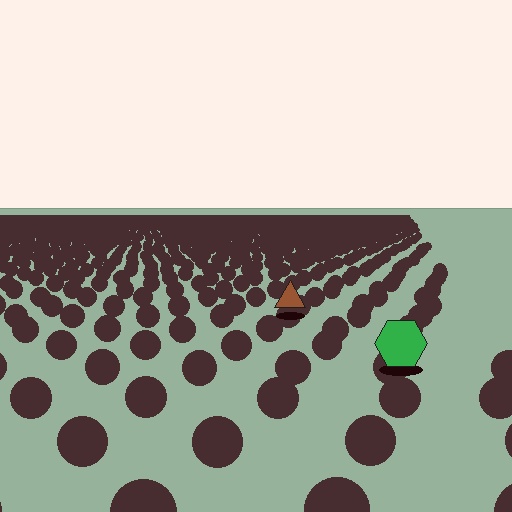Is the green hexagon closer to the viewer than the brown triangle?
Yes. The green hexagon is closer — you can tell from the texture gradient: the ground texture is coarser near it.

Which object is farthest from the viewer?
The brown triangle is farthest from the viewer. It appears smaller and the ground texture around it is denser.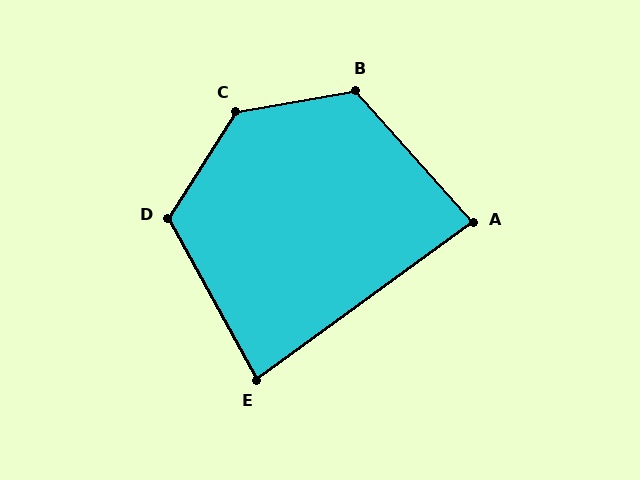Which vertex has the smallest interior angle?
E, at approximately 83 degrees.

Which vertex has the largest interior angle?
C, at approximately 132 degrees.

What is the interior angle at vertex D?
Approximately 119 degrees (obtuse).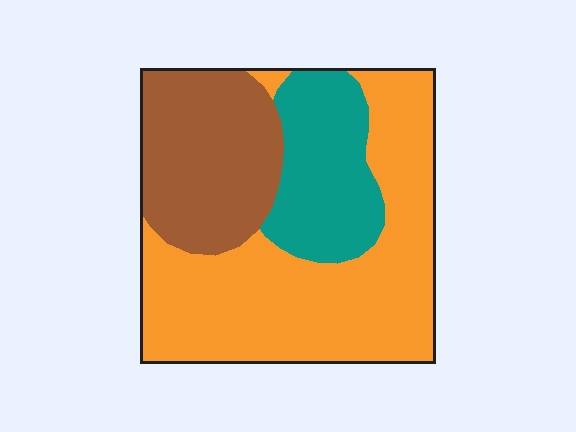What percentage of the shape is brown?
Brown takes up about one quarter (1/4) of the shape.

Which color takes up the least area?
Teal, at roughly 20%.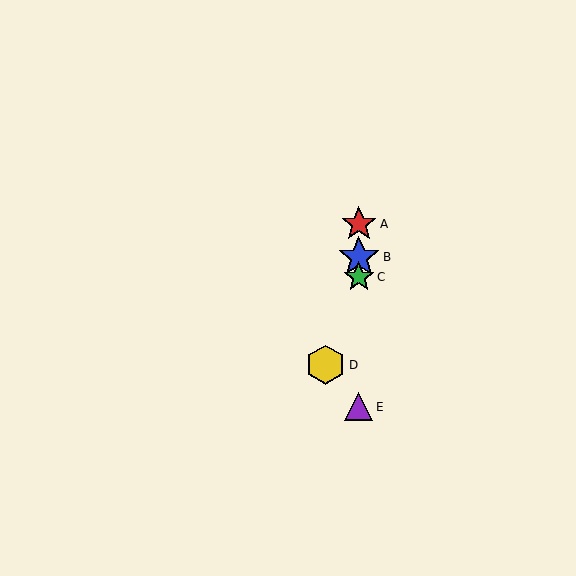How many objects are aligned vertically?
4 objects (A, B, C, E) are aligned vertically.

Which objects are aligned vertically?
Objects A, B, C, E are aligned vertically.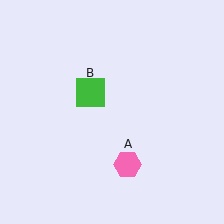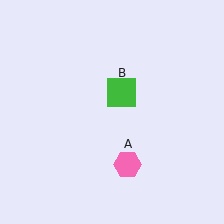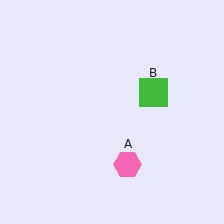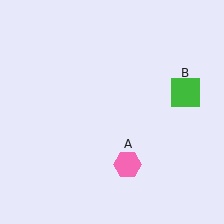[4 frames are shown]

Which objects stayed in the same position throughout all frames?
Pink hexagon (object A) remained stationary.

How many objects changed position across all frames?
1 object changed position: green square (object B).